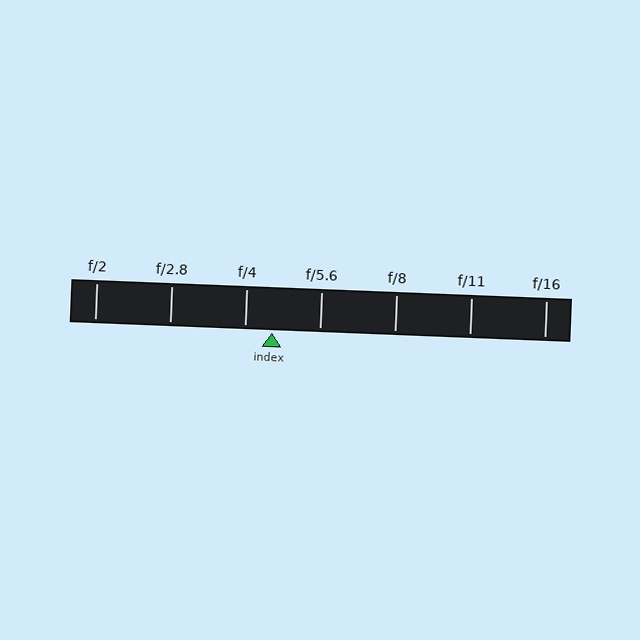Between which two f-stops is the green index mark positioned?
The index mark is between f/4 and f/5.6.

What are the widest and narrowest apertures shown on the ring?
The widest aperture shown is f/2 and the narrowest is f/16.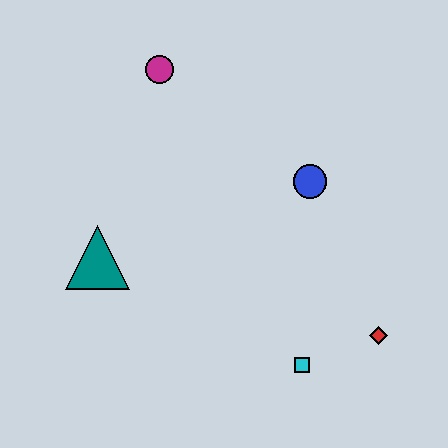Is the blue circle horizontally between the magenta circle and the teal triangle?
No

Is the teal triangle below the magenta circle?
Yes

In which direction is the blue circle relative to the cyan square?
The blue circle is above the cyan square.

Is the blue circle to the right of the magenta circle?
Yes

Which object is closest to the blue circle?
The red diamond is closest to the blue circle.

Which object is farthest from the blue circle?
The teal triangle is farthest from the blue circle.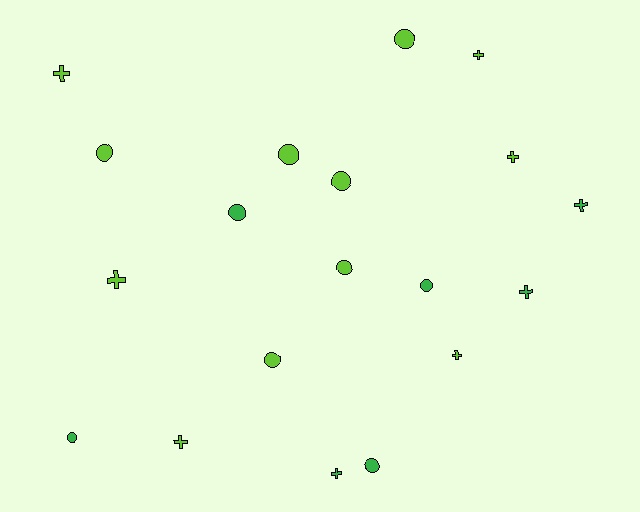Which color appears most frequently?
Lime, with 12 objects.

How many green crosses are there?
There are 3 green crosses.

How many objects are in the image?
There are 19 objects.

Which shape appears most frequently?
Circle, with 10 objects.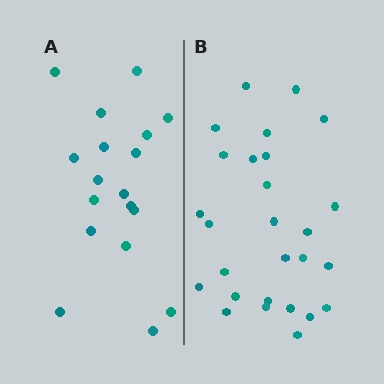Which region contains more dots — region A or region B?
Region B (the right region) has more dots.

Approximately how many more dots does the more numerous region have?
Region B has roughly 8 or so more dots than region A.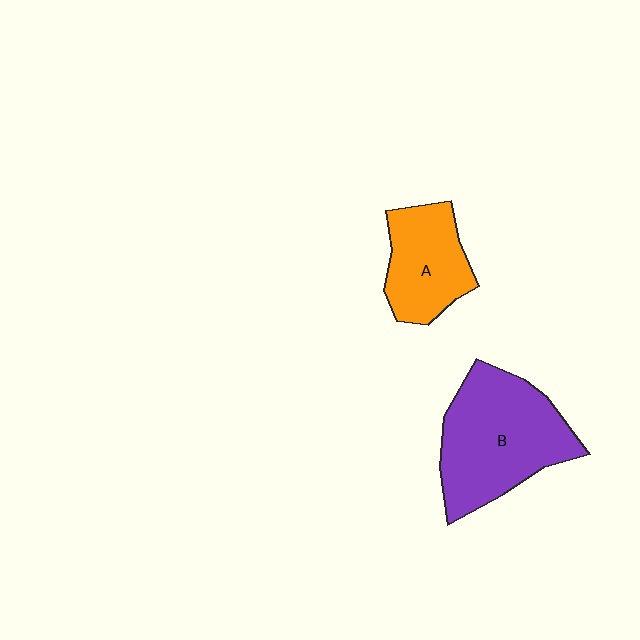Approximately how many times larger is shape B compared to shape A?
Approximately 1.7 times.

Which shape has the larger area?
Shape B (purple).